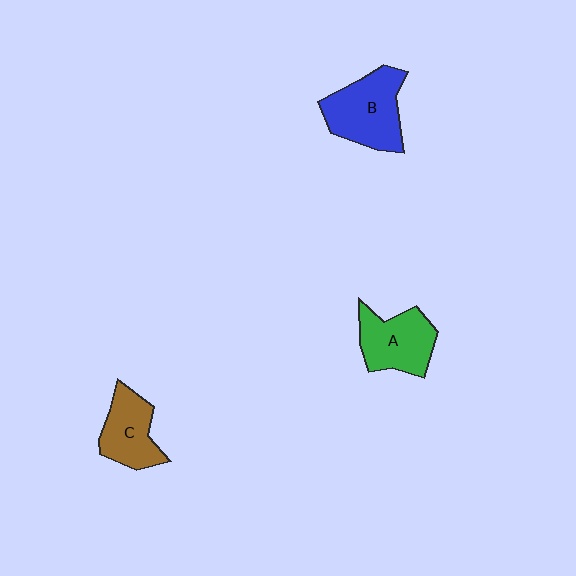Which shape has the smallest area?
Shape C (brown).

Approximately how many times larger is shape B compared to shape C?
Approximately 1.4 times.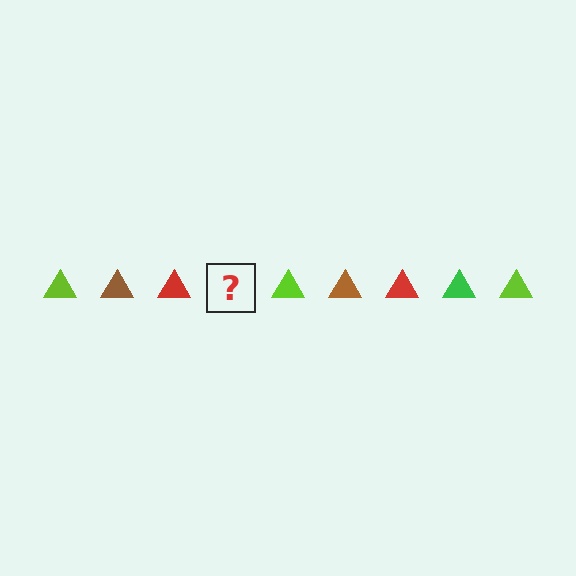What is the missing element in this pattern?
The missing element is a green triangle.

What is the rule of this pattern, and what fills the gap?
The rule is that the pattern cycles through lime, brown, red, green triangles. The gap should be filled with a green triangle.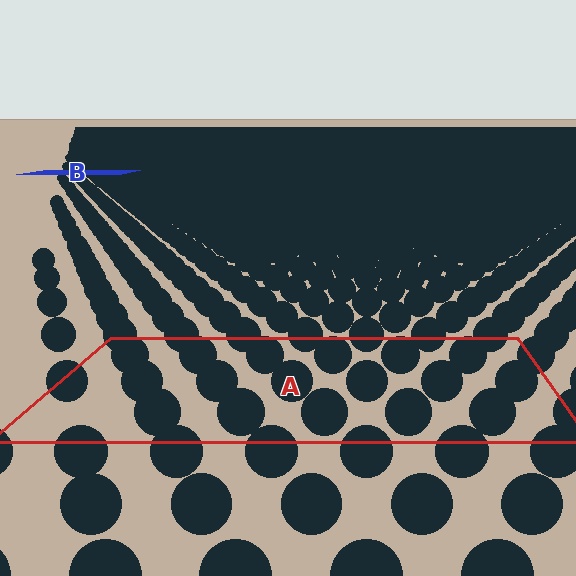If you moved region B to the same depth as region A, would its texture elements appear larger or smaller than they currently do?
They would appear larger. At a closer depth, the same texture elements are projected at a bigger on-screen size.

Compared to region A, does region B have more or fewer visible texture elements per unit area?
Region B has more texture elements per unit area — they are packed more densely because it is farther away.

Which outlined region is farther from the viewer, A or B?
Region B is farther from the viewer — the texture elements inside it appear smaller and more densely packed.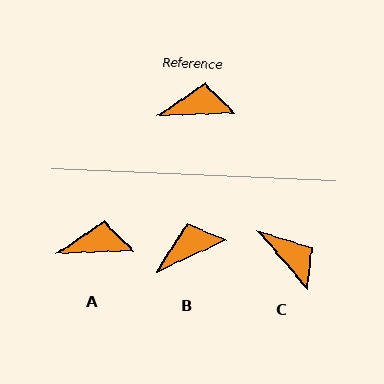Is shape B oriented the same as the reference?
No, it is off by about 22 degrees.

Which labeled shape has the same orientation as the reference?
A.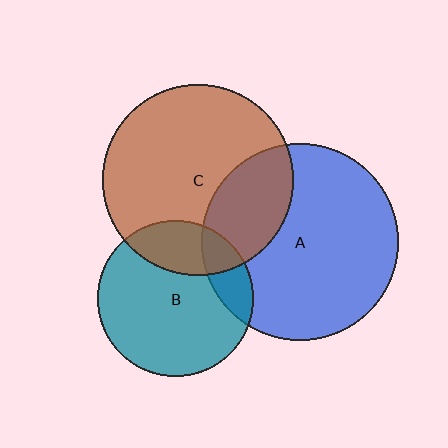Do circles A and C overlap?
Yes.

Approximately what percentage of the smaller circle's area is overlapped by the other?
Approximately 30%.